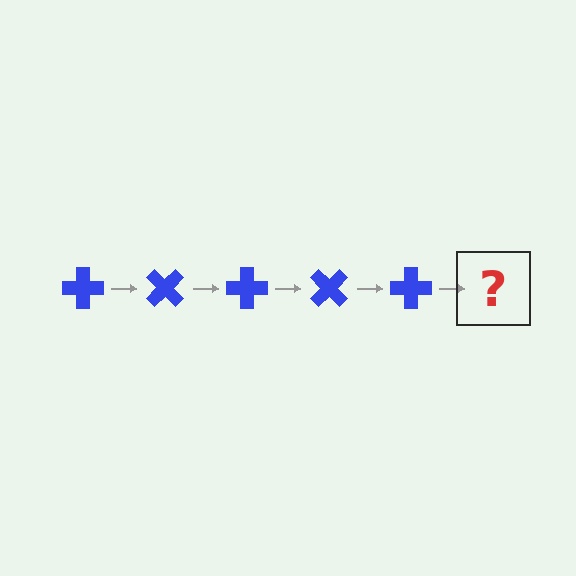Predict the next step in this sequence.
The next step is a blue cross rotated 225 degrees.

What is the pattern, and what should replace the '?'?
The pattern is that the cross rotates 45 degrees each step. The '?' should be a blue cross rotated 225 degrees.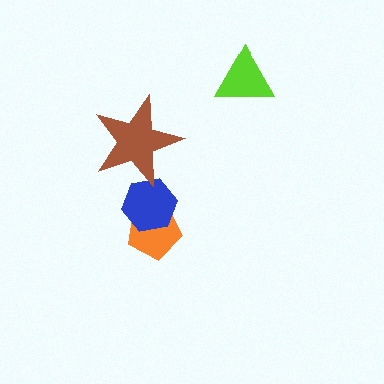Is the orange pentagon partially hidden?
Yes, it is partially covered by another shape.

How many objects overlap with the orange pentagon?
1 object overlaps with the orange pentagon.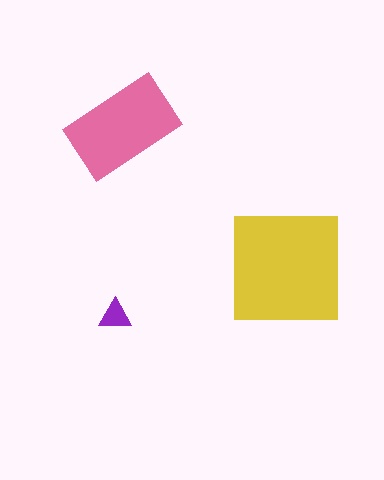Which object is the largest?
The yellow square.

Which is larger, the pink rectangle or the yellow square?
The yellow square.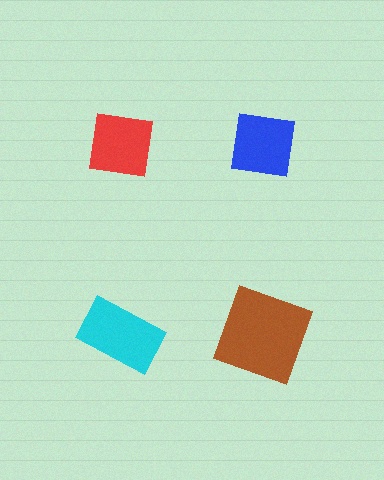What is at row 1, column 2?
A blue square.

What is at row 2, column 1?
A cyan rectangle.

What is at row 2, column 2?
A brown square.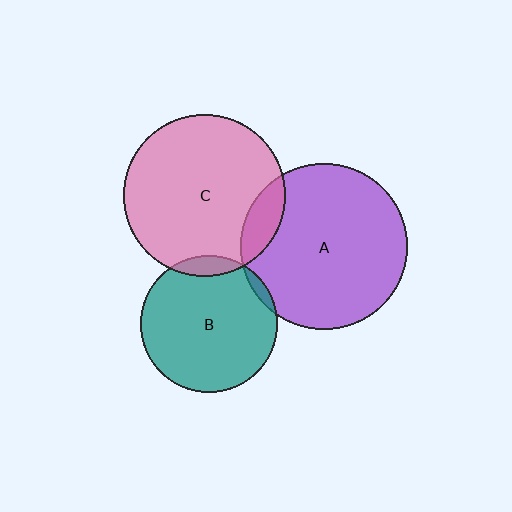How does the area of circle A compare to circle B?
Approximately 1.5 times.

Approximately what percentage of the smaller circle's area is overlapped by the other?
Approximately 5%.